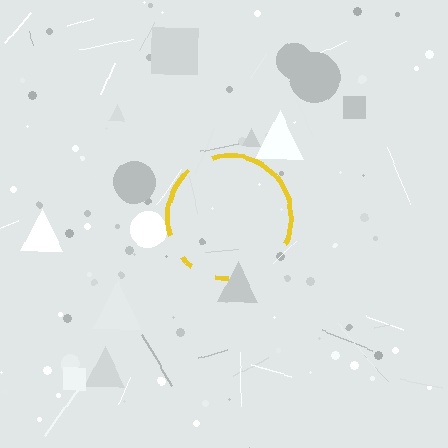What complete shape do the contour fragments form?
The contour fragments form a circle.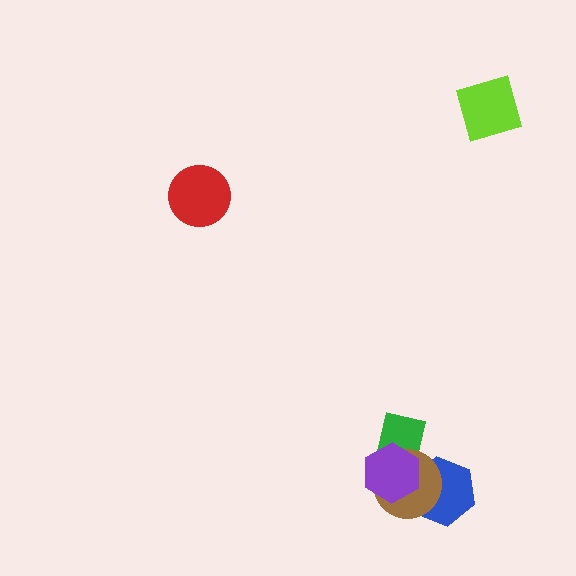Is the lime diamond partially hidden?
No, no other shape covers it.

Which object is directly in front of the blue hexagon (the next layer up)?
The green rectangle is directly in front of the blue hexagon.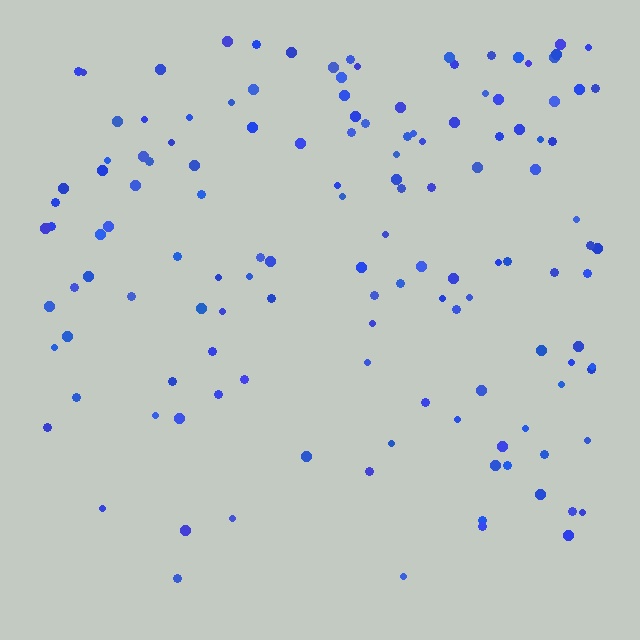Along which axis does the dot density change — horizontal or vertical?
Vertical.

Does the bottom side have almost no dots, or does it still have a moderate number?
Still a moderate number, just noticeably fewer than the top.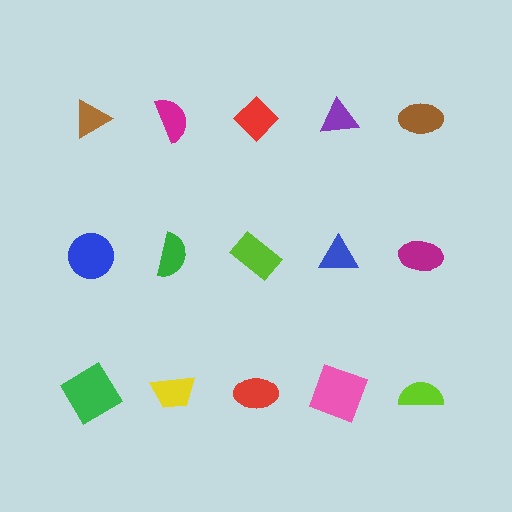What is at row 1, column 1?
A brown triangle.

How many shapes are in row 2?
5 shapes.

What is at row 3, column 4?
A pink square.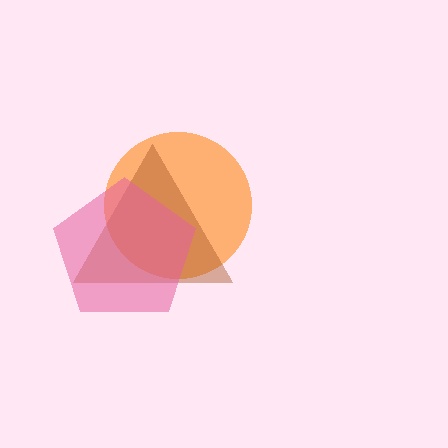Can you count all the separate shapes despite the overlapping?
Yes, there are 3 separate shapes.